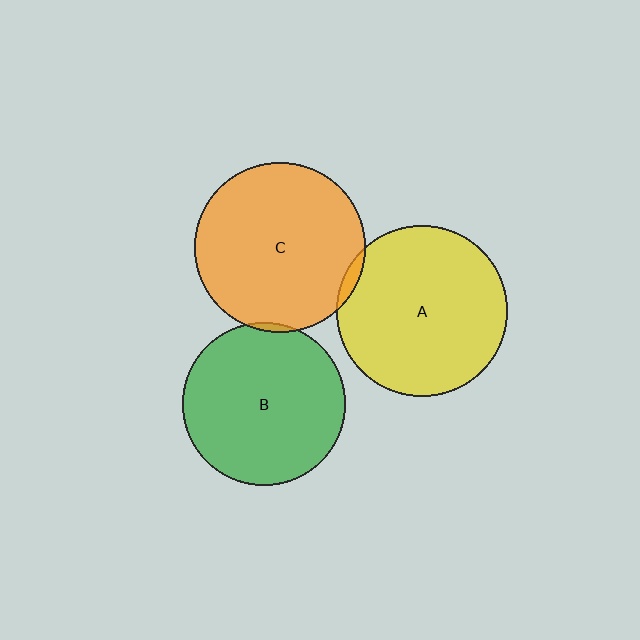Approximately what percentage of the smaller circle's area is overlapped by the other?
Approximately 5%.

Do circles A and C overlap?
Yes.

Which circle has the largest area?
Circle A (yellow).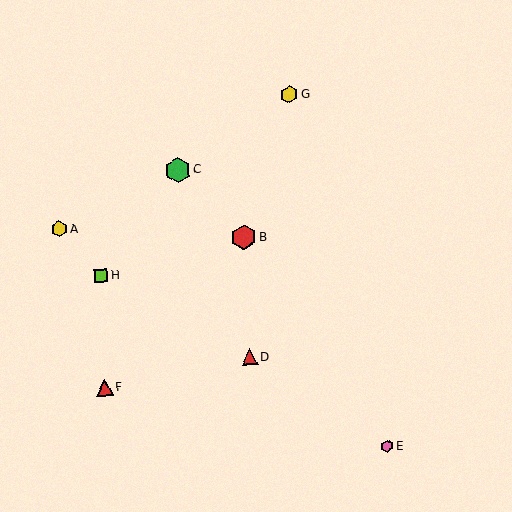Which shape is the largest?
The red hexagon (labeled B) is the largest.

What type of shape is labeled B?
Shape B is a red hexagon.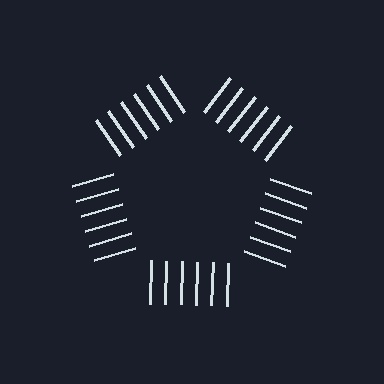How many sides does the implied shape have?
5 sides — the line-ends trace a pentagon.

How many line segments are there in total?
30 — 6 along each of the 5 edges.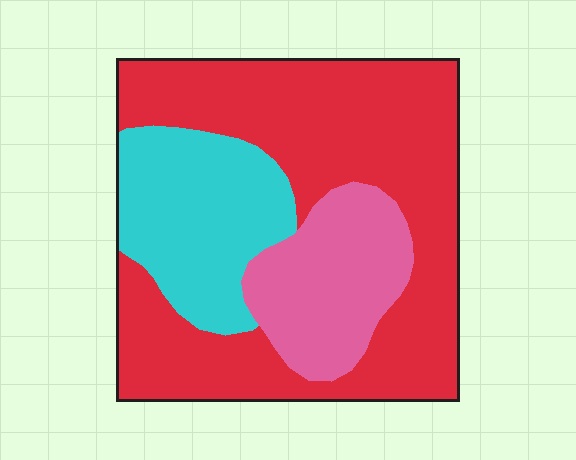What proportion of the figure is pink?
Pink takes up about one fifth (1/5) of the figure.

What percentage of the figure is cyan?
Cyan takes up between a sixth and a third of the figure.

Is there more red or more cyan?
Red.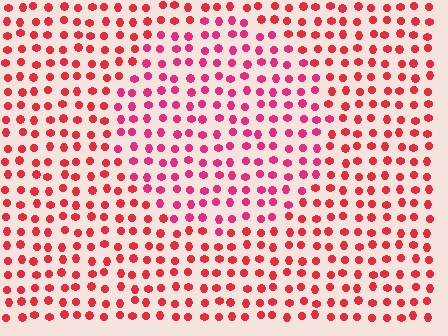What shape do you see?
I see a circle.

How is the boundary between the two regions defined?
The boundary is defined purely by a slight shift in hue (about 23 degrees). Spacing, size, and orientation are identical on both sides.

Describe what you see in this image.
The image is filled with small red elements in a uniform arrangement. A circle-shaped region is visible where the elements are tinted to a slightly different hue, forming a subtle color boundary.